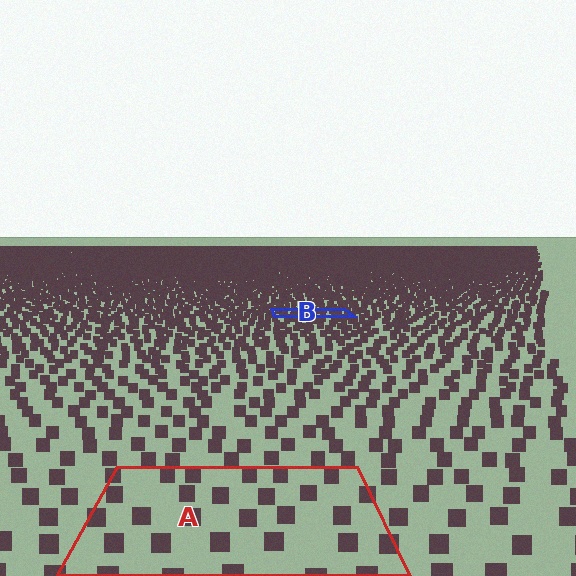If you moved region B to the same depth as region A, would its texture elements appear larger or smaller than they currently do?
They would appear larger. At a closer depth, the same texture elements are projected at a bigger on-screen size.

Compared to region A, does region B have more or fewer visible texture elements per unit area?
Region B has more texture elements per unit area — they are packed more densely because it is farther away.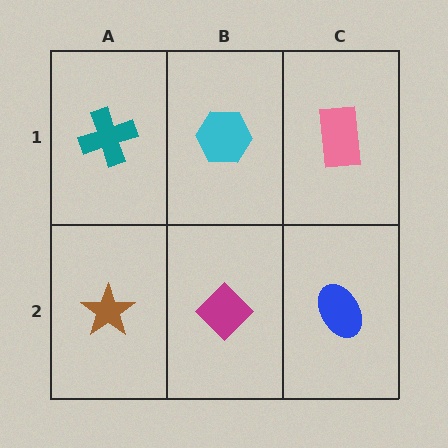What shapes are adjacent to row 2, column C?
A pink rectangle (row 1, column C), a magenta diamond (row 2, column B).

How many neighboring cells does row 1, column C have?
2.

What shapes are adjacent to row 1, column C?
A blue ellipse (row 2, column C), a cyan hexagon (row 1, column B).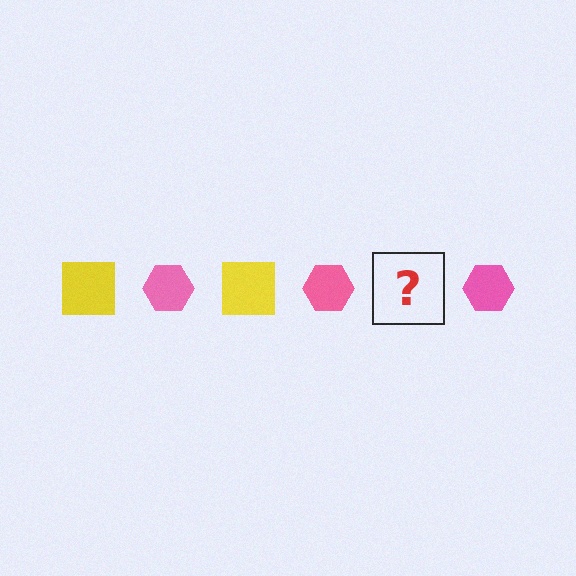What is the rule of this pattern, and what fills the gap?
The rule is that the pattern alternates between yellow square and pink hexagon. The gap should be filled with a yellow square.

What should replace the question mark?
The question mark should be replaced with a yellow square.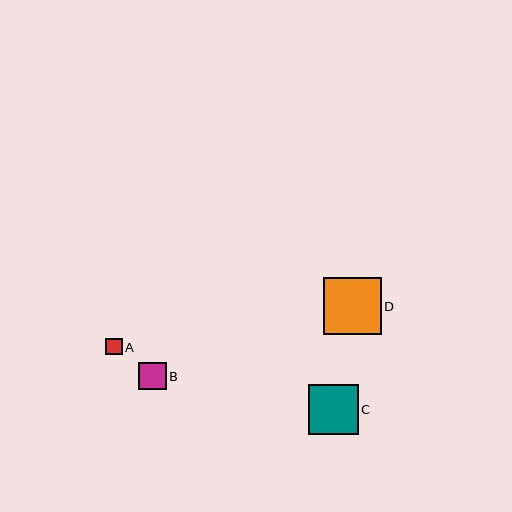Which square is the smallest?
Square A is the smallest with a size of approximately 17 pixels.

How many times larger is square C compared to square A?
Square C is approximately 3.0 times the size of square A.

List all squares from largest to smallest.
From largest to smallest: D, C, B, A.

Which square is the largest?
Square D is the largest with a size of approximately 57 pixels.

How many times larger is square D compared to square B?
Square D is approximately 2.1 times the size of square B.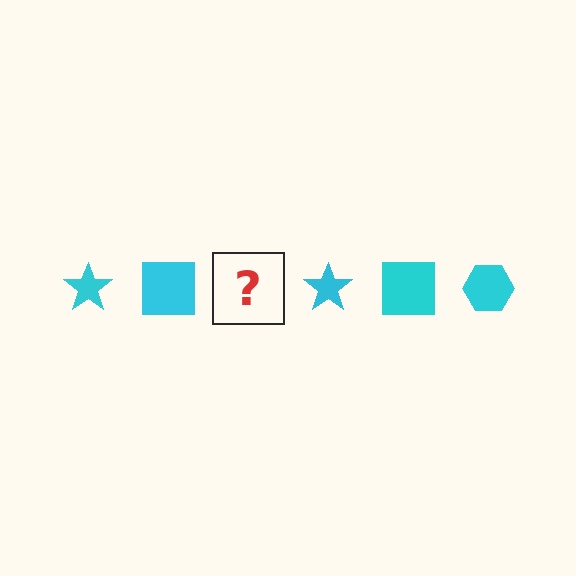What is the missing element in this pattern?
The missing element is a cyan hexagon.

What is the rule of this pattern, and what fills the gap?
The rule is that the pattern cycles through star, square, hexagon shapes in cyan. The gap should be filled with a cyan hexagon.